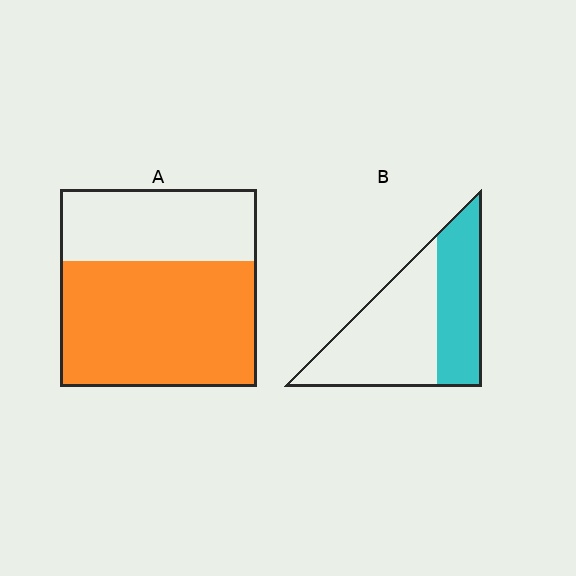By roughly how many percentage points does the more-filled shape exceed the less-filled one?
By roughly 25 percentage points (A over B).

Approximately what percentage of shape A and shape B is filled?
A is approximately 65% and B is approximately 40%.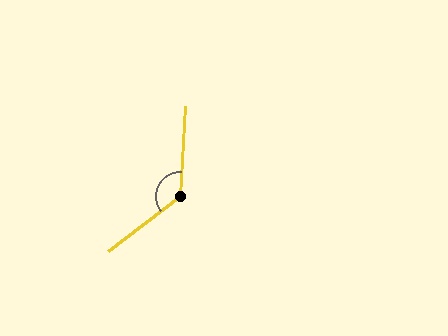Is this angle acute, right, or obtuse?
It is obtuse.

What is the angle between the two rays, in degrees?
Approximately 130 degrees.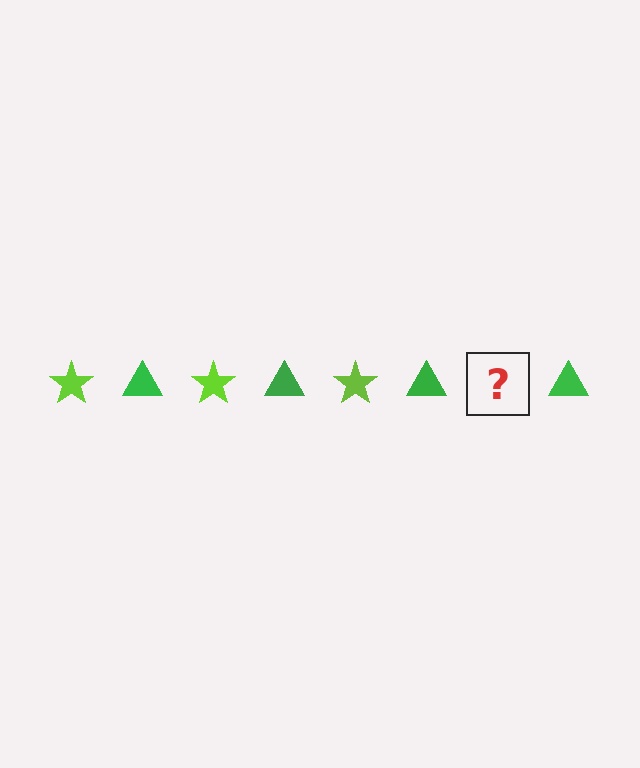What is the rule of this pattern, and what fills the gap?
The rule is that the pattern alternates between lime star and green triangle. The gap should be filled with a lime star.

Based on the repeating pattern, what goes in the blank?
The blank should be a lime star.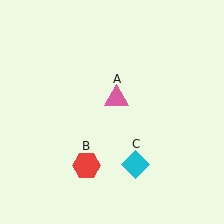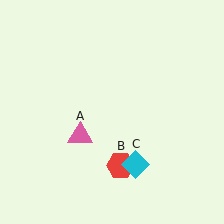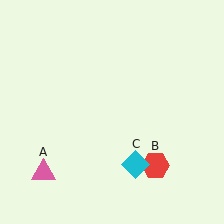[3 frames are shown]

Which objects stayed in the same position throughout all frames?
Cyan diamond (object C) remained stationary.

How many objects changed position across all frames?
2 objects changed position: pink triangle (object A), red hexagon (object B).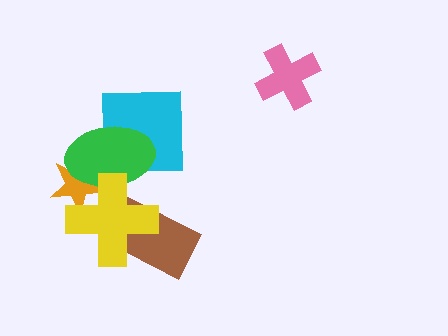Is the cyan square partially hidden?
Yes, it is partially covered by another shape.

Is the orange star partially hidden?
Yes, it is partially covered by another shape.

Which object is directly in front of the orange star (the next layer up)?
The green ellipse is directly in front of the orange star.